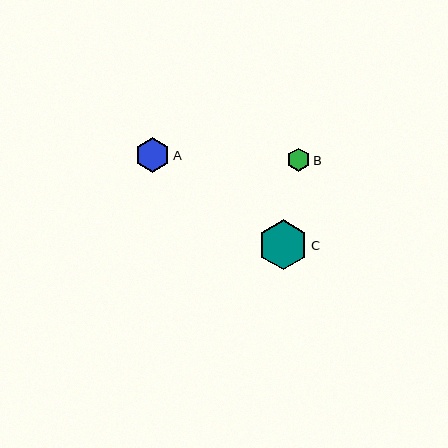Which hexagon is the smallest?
Hexagon B is the smallest with a size of approximately 23 pixels.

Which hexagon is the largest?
Hexagon C is the largest with a size of approximately 50 pixels.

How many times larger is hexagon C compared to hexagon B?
Hexagon C is approximately 2.2 times the size of hexagon B.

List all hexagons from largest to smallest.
From largest to smallest: C, A, B.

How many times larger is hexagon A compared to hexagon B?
Hexagon A is approximately 1.5 times the size of hexagon B.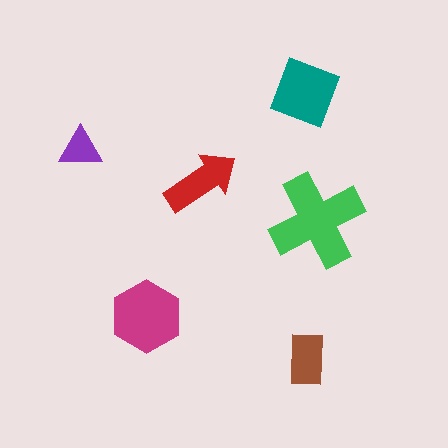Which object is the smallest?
The purple triangle.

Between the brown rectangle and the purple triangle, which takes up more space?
The brown rectangle.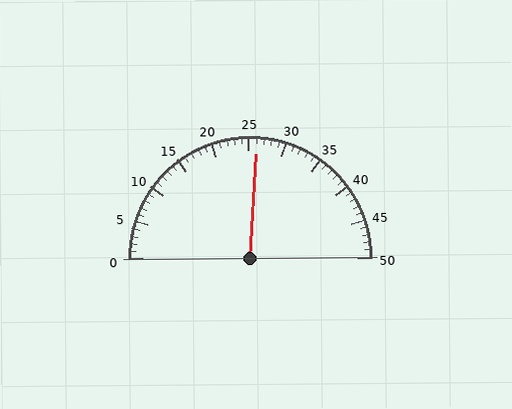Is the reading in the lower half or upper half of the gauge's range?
The reading is in the upper half of the range (0 to 50).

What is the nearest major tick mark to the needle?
The nearest major tick mark is 25.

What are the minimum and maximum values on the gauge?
The gauge ranges from 0 to 50.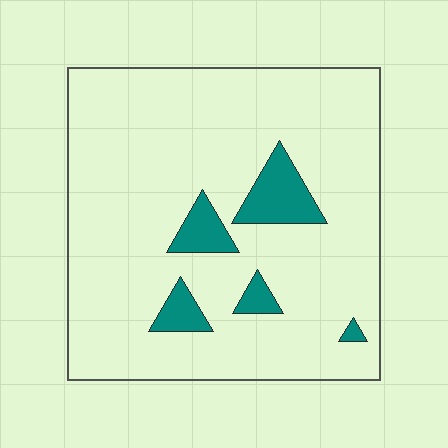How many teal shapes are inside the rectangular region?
5.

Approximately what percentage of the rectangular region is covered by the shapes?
Approximately 10%.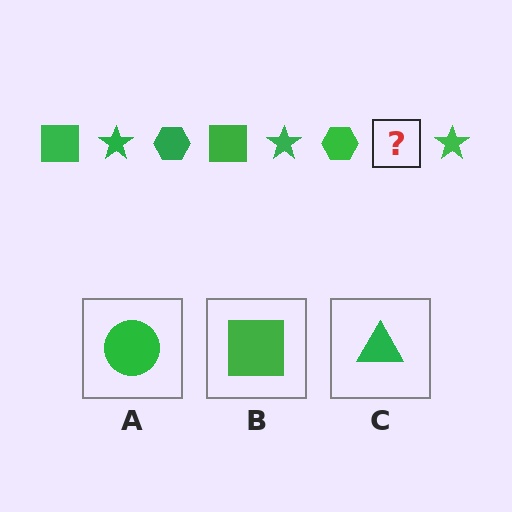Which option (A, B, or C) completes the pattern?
B.